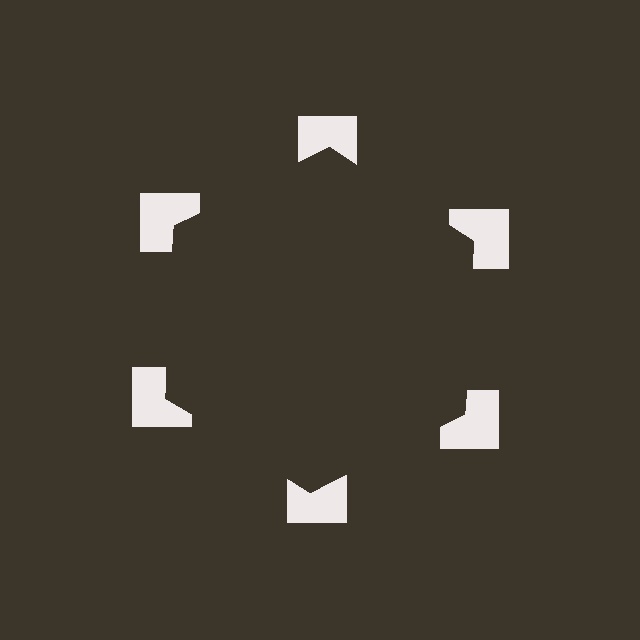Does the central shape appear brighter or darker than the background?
It typically appears slightly darker than the background, even though no actual brightness change is drawn.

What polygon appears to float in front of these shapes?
An illusory hexagon — its edges are inferred from the aligned wedge cuts in the notched squares, not physically drawn.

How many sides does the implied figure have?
6 sides.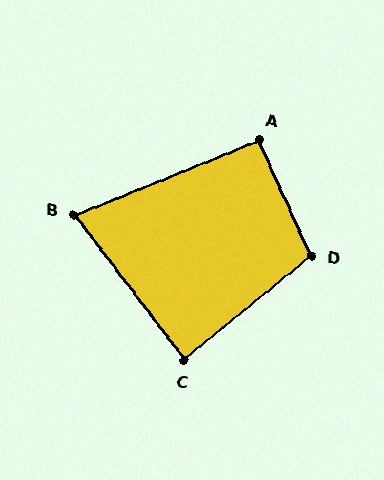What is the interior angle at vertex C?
Approximately 88 degrees (approximately right).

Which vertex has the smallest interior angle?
B, at approximately 75 degrees.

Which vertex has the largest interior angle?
D, at approximately 105 degrees.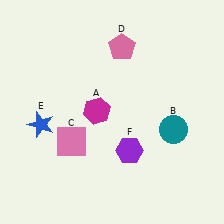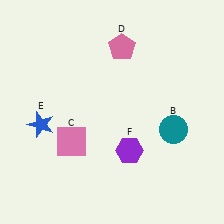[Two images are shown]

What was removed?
The magenta hexagon (A) was removed in Image 2.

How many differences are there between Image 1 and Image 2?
There is 1 difference between the two images.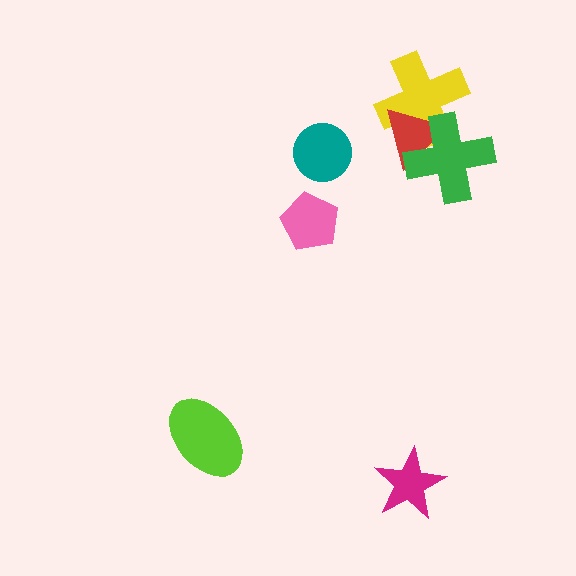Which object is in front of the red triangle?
The green cross is in front of the red triangle.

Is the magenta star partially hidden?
No, no other shape covers it.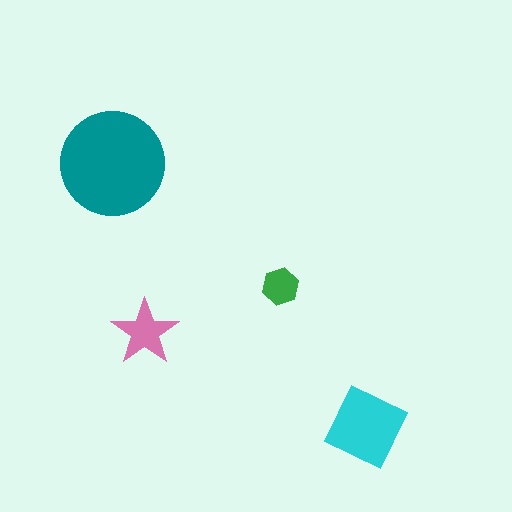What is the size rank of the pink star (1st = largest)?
3rd.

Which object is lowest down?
The cyan diamond is bottommost.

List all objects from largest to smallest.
The teal circle, the cyan diamond, the pink star, the green hexagon.